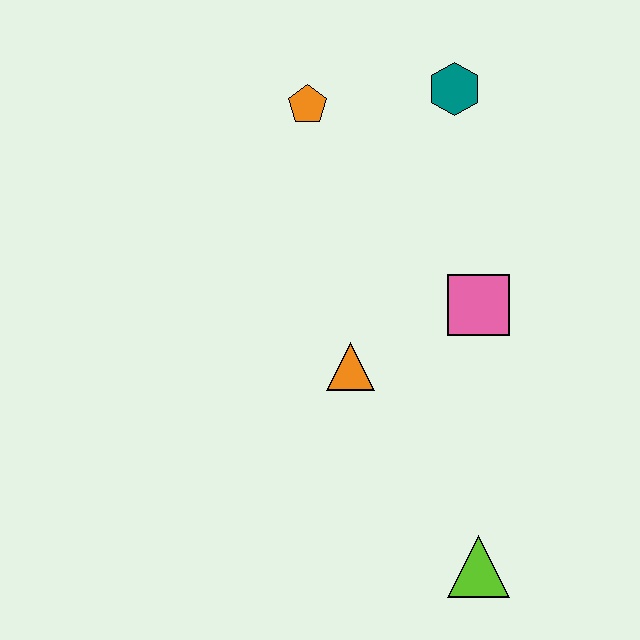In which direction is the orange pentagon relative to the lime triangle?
The orange pentagon is above the lime triangle.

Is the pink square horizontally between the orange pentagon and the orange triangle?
No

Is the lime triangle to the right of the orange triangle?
Yes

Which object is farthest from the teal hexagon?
The lime triangle is farthest from the teal hexagon.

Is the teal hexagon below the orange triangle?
No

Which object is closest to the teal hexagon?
The orange pentagon is closest to the teal hexagon.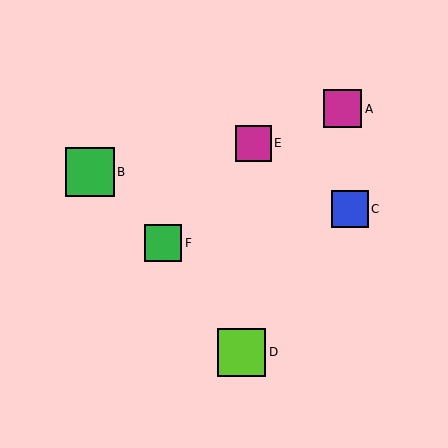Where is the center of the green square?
The center of the green square is at (163, 243).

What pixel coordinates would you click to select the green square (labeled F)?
Click at (163, 243) to select the green square F.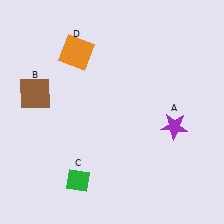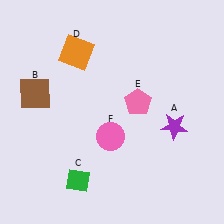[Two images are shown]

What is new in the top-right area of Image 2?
A pink pentagon (E) was added in the top-right area of Image 2.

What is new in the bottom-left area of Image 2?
A pink circle (F) was added in the bottom-left area of Image 2.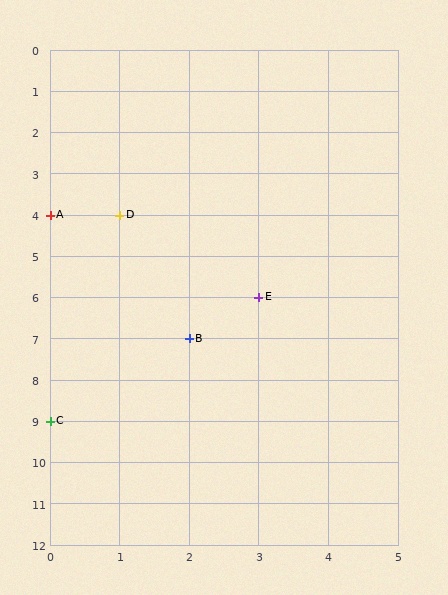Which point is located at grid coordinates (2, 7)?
Point B is at (2, 7).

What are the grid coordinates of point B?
Point B is at grid coordinates (2, 7).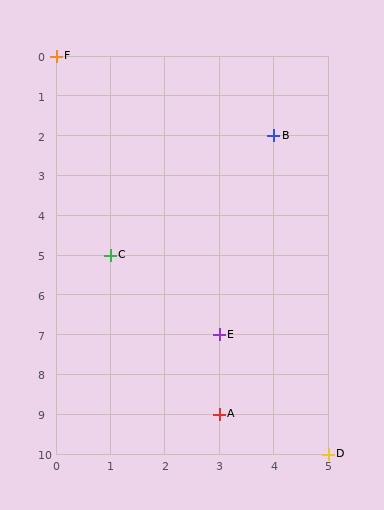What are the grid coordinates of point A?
Point A is at grid coordinates (3, 9).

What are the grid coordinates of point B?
Point B is at grid coordinates (4, 2).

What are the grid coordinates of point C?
Point C is at grid coordinates (1, 5).